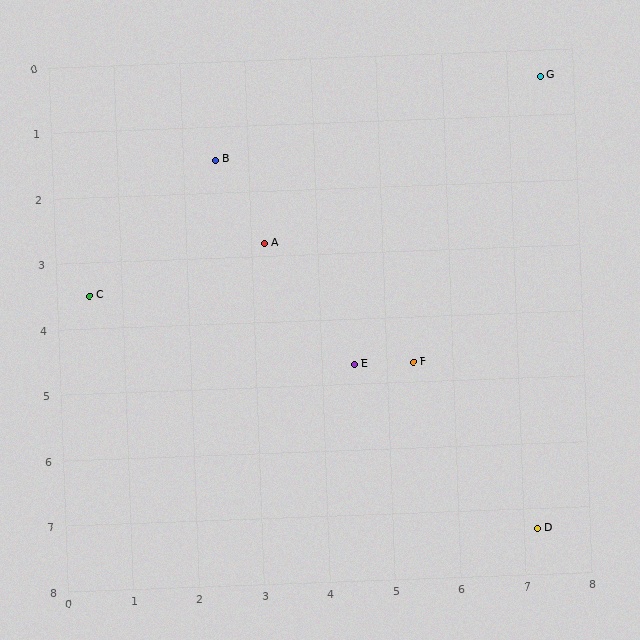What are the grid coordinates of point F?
Point F is at approximately (5.4, 4.7).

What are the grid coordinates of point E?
Point E is at approximately (4.5, 4.7).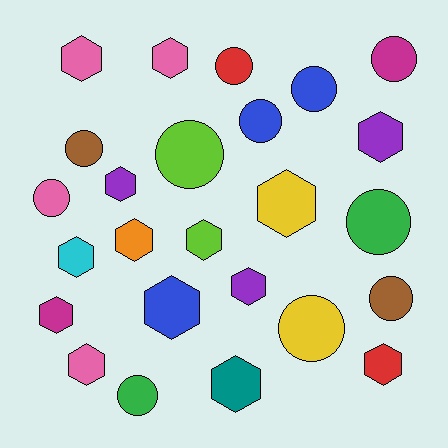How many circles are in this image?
There are 11 circles.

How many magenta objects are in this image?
There are 2 magenta objects.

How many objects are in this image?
There are 25 objects.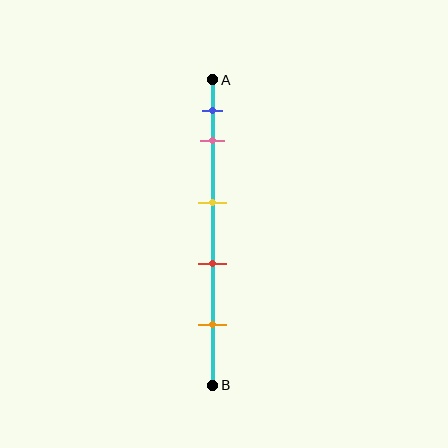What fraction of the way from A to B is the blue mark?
The blue mark is approximately 10% (0.1) of the way from A to B.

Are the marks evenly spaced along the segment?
No, the marks are not evenly spaced.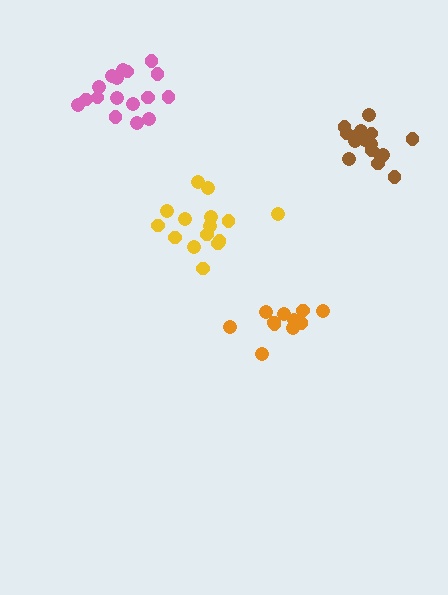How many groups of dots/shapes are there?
There are 4 groups.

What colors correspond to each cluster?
The clusters are colored: brown, yellow, pink, orange.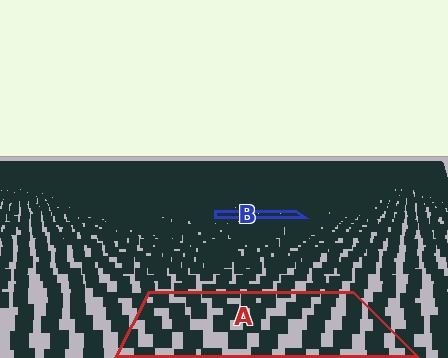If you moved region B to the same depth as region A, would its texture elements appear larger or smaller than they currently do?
They would appear larger. At a closer depth, the same texture elements are projected at a bigger on-screen size.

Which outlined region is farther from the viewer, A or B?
Region B is farther from the viewer — the texture elements inside it appear smaller and more densely packed.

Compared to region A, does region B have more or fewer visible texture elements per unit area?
Region B has more texture elements per unit area — they are packed more densely because it is farther away.